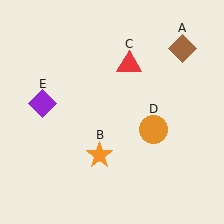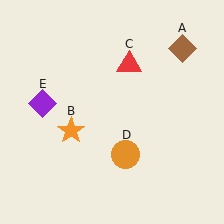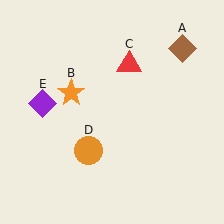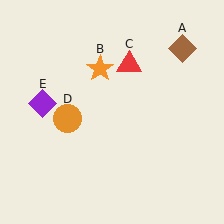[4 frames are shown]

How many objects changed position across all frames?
2 objects changed position: orange star (object B), orange circle (object D).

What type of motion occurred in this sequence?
The orange star (object B), orange circle (object D) rotated clockwise around the center of the scene.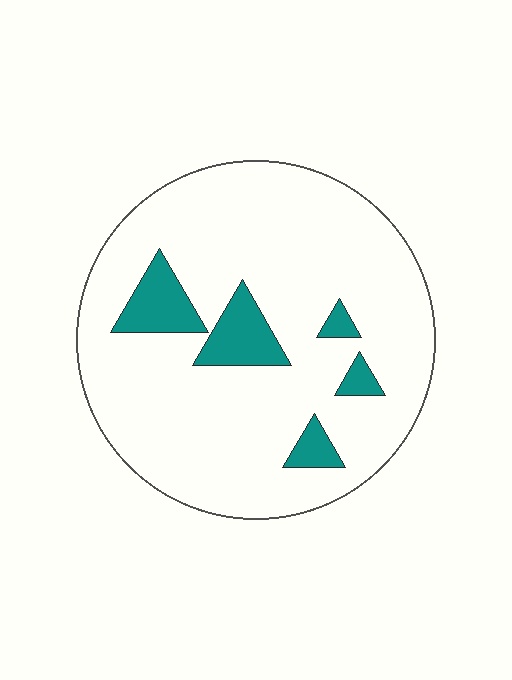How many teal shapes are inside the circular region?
5.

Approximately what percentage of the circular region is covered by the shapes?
Approximately 10%.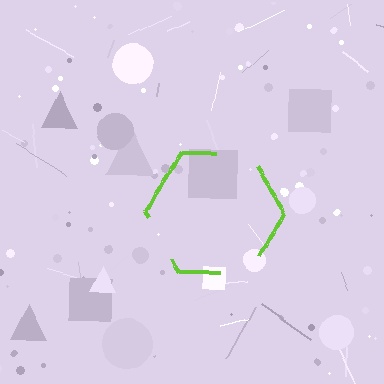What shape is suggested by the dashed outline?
The dashed outline suggests a hexagon.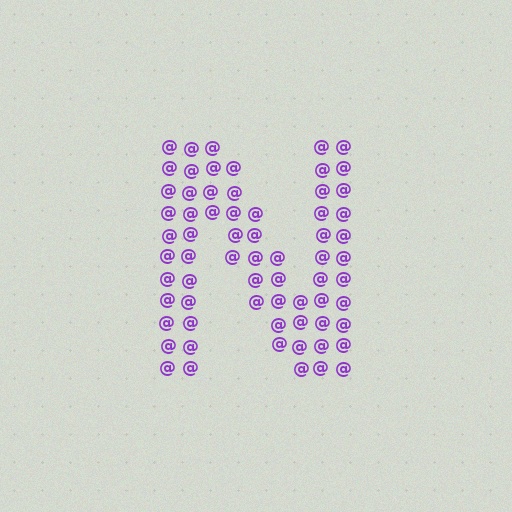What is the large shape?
The large shape is the letter N.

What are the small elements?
The small elements are at signs.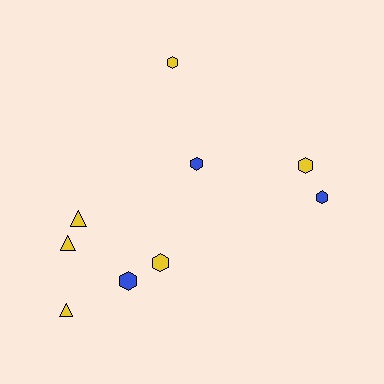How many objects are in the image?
There are 9 objects.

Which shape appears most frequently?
Hexagon, with 6 objects.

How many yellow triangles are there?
There are 3 yellow triangles.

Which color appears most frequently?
Yellow, with 6 objects.